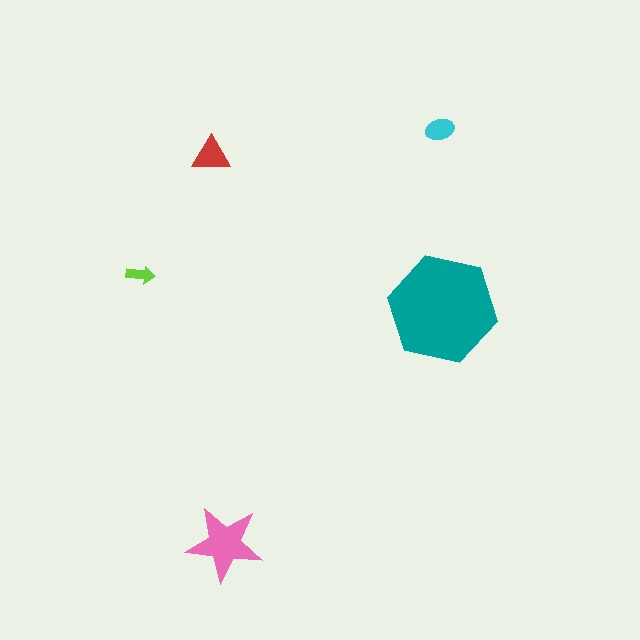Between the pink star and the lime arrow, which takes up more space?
The pink star.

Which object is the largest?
The teal hexagon.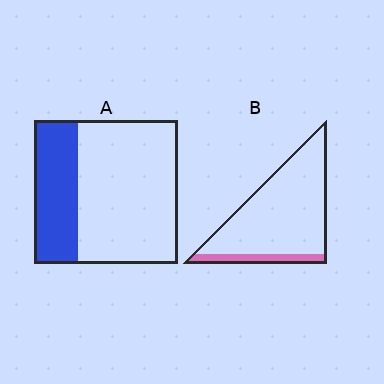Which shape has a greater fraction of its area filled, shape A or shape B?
Shape A.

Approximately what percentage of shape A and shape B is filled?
A is approximately 30% and B is approximately 15%.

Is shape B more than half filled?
No.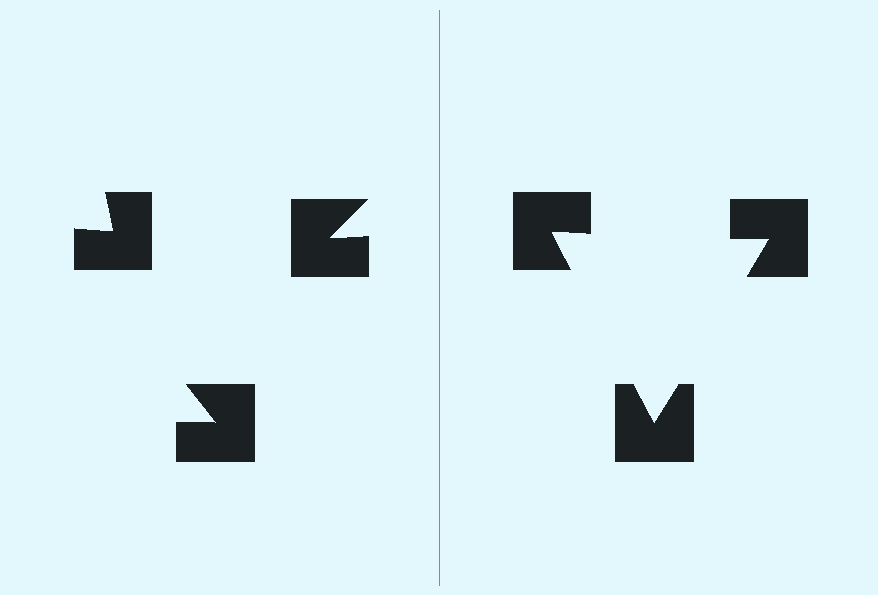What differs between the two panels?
The notched squares are positioned identically on both sides; only the wedge orientations differ. On the right they align to a triangle; on the left they are misaligned.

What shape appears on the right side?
An illusory triangle.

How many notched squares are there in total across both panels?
6 — 3 on each side.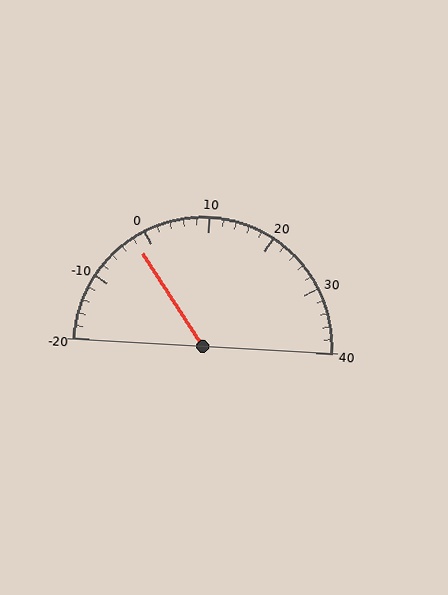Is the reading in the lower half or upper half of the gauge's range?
The reading is in the lower half of the range (-20 to 40).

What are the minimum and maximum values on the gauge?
The gauge ranges from -20 to 40.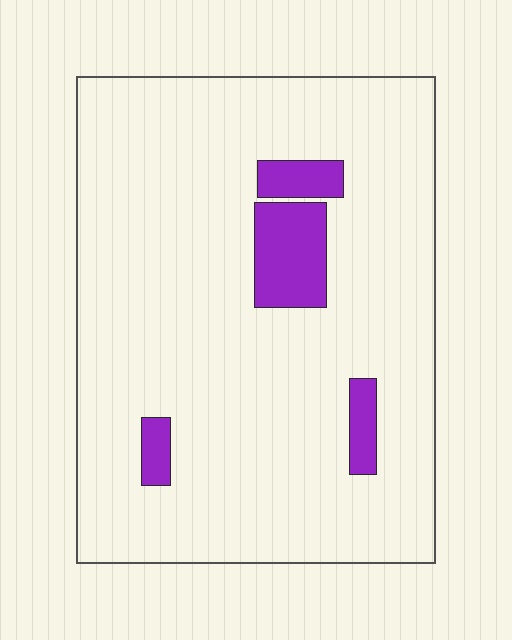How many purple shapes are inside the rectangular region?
4.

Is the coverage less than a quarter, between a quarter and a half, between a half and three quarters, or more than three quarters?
Less than a quarter.